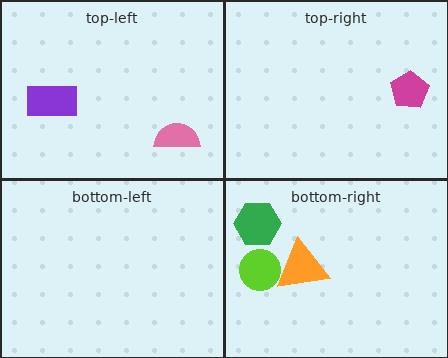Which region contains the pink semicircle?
The top-left region.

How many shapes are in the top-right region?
1.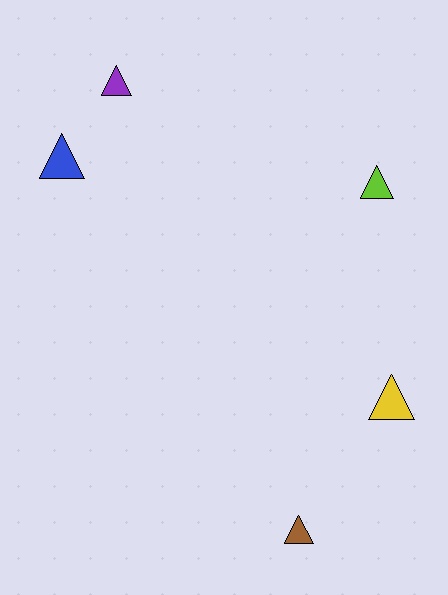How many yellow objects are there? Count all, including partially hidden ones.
There is 1 yellow object.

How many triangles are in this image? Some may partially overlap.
There are 5 triangles.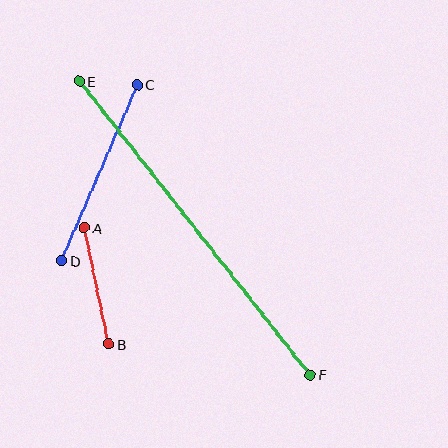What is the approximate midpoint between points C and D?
The midpoint is at approximately (99, 173) pixels.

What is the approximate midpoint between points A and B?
The midpoint is at approximately (96, 286) pixels.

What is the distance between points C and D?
The distance is approximately 191 pixels.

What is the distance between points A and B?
The distance is approximately 119 pixels.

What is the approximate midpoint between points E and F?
The midpoint is at approximately (195, 228) pixels.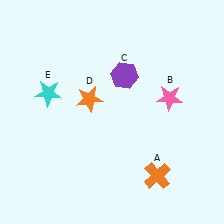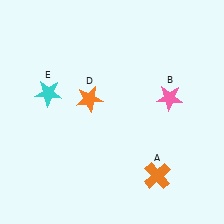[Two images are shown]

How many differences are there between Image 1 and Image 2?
There is 1 difference between the two images.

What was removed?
The purple hexagon (C) was removed in Image 2.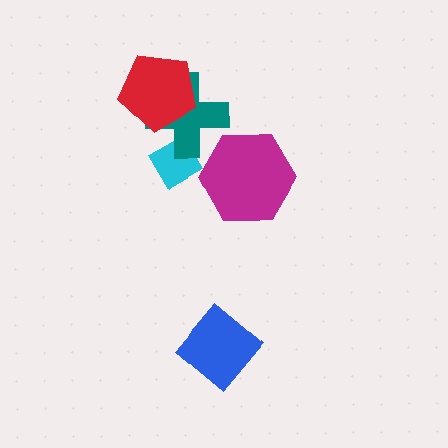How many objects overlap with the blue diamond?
0 objects overlap with the blue diamond.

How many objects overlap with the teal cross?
2 objects overlap with the teal cross.